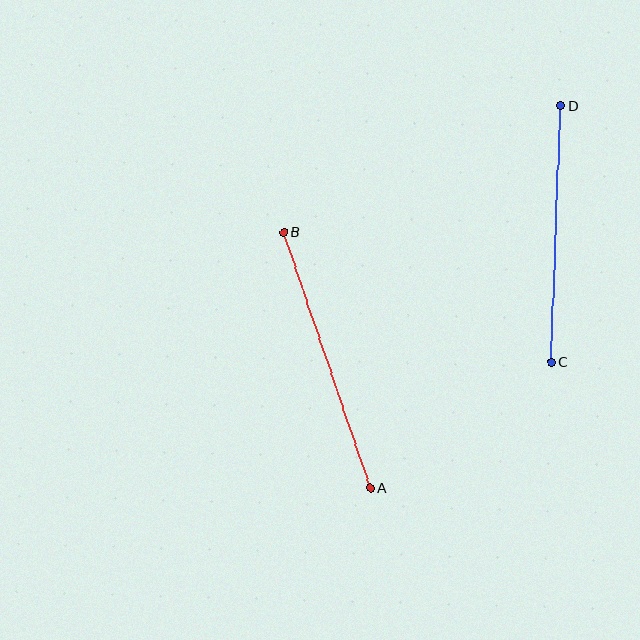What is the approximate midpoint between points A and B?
The midpoint is at approximately (327, 360) pixels.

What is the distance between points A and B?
The distance is approximately 270 pixels.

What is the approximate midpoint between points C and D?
The midpoint is at approximately (556, 234) pixels.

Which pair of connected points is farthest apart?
Points A and B are farthest apart.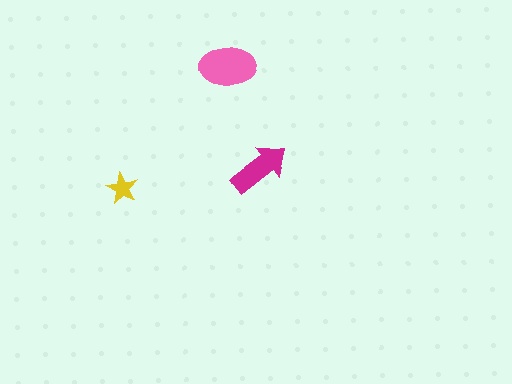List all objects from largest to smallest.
The pink ellipse, the magenta arrow, the yellow star.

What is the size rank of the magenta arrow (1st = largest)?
2nd.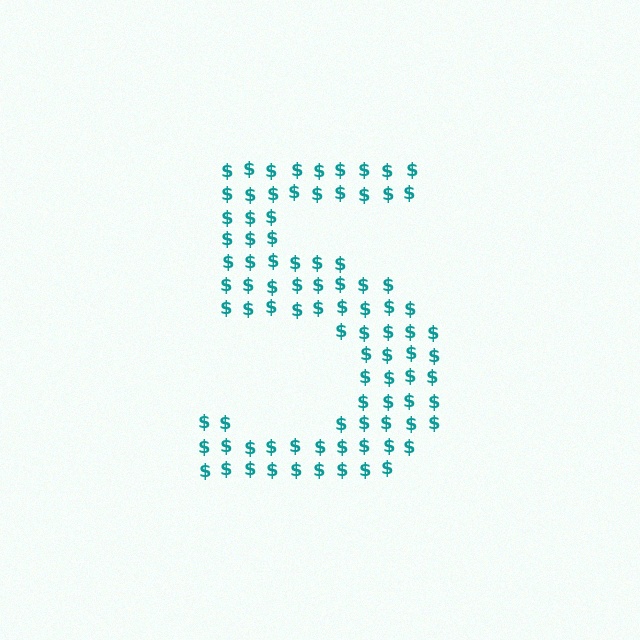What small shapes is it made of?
It is made of small dollar signs.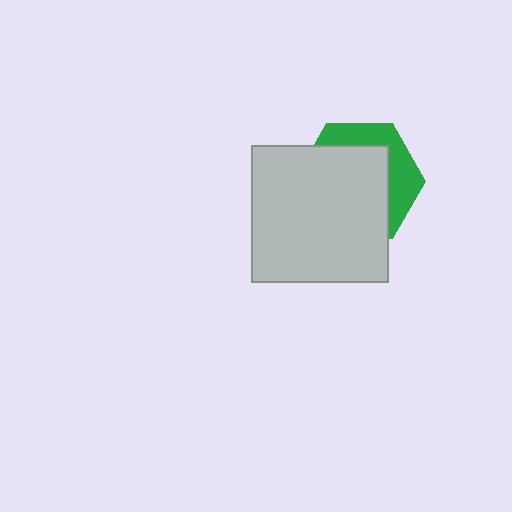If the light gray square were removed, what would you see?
You would see the complete green hexagon.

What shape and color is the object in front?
The object in front is a light gray square.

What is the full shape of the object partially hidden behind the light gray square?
The partially hidden object is a green hexagon.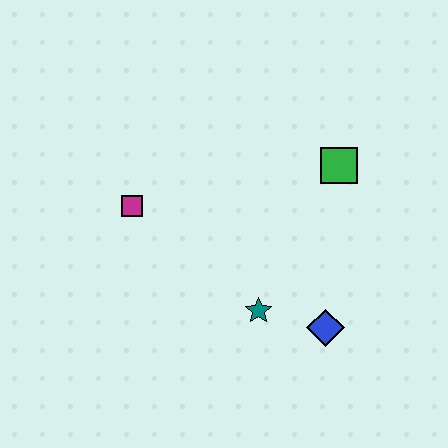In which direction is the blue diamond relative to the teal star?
The blue diamond is to the right of the teal star.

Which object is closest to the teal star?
The blue diamond is closest to the teal star.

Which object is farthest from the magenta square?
The blue diamond is farthest from the magenta square.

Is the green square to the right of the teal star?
Yes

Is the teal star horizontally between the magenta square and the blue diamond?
Yes